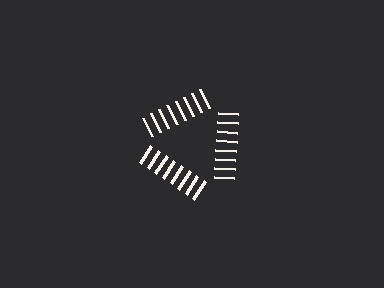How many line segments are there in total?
24 — 8 along each of the 3 edges.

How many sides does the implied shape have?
3 sides — the line-ends trace a triangle.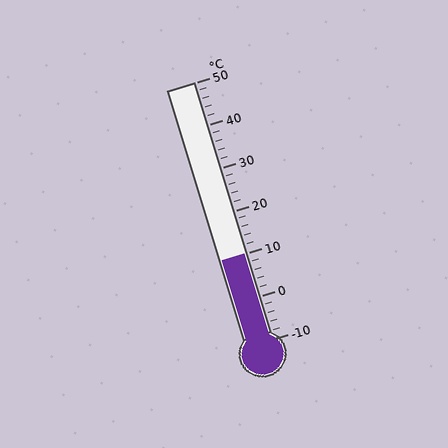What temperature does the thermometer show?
The thermometer shows approximately 10°C.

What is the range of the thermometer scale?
The thermometer scale ranges from -10°C to 50°C.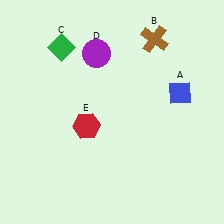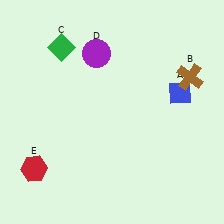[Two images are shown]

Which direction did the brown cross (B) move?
The brown cross (B) moved down.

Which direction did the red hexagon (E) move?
The red hexagon (E) moved left.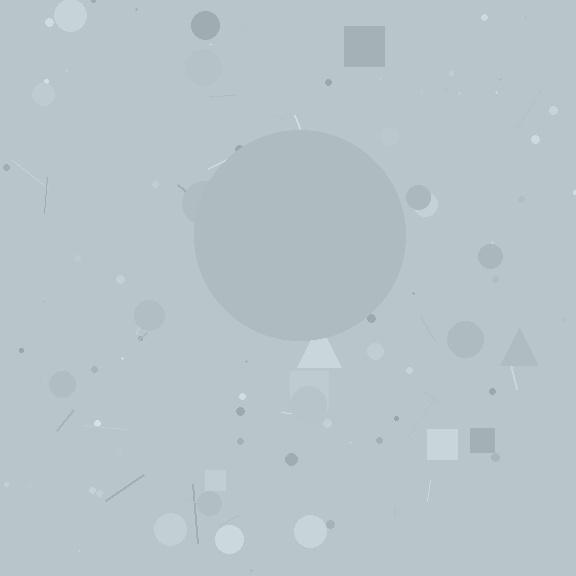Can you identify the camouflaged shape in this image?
The camouflaged shape is a circle.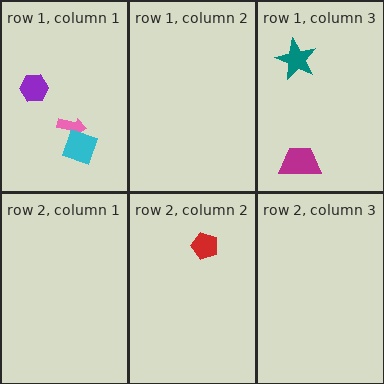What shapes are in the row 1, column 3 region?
The magenta trapezoid, the teal star.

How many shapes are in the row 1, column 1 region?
3.